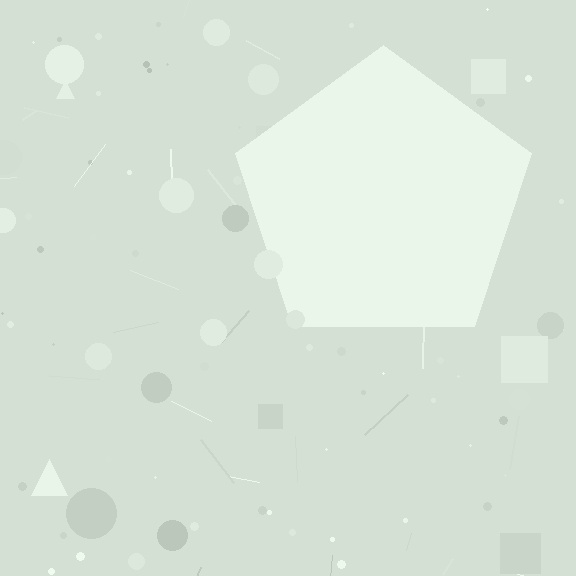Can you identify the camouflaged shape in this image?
The camouflaged shape is a pentagon.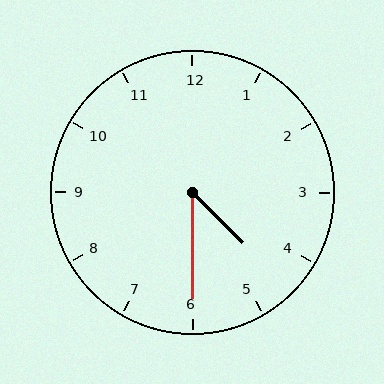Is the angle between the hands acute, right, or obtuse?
It is acute.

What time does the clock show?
4:30.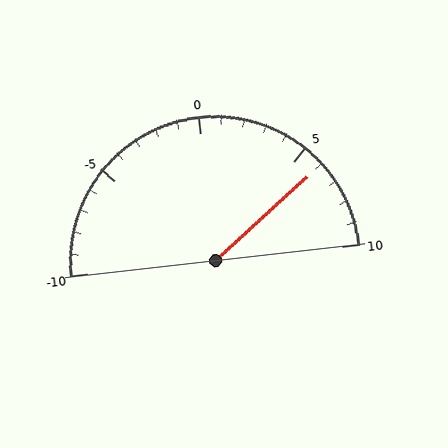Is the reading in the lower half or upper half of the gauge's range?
The reading is in the upper half of the range (-10 to 10).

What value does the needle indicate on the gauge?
The needle indicates approximately 6.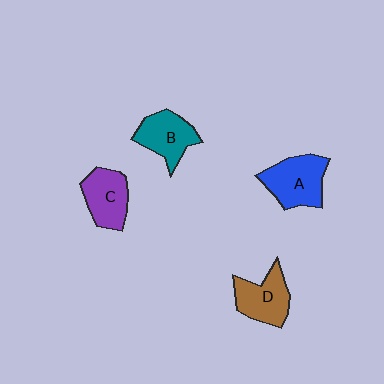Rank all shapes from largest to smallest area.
From largest to smallest: A (blue), D (brown), B (teal), C (purple).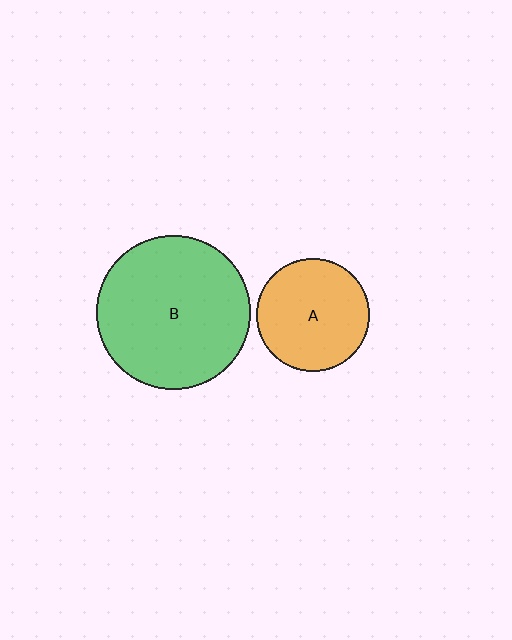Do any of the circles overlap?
No, none of the circles overlap.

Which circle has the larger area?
Circle B (green).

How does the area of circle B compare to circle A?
Approximately 1.8 times.